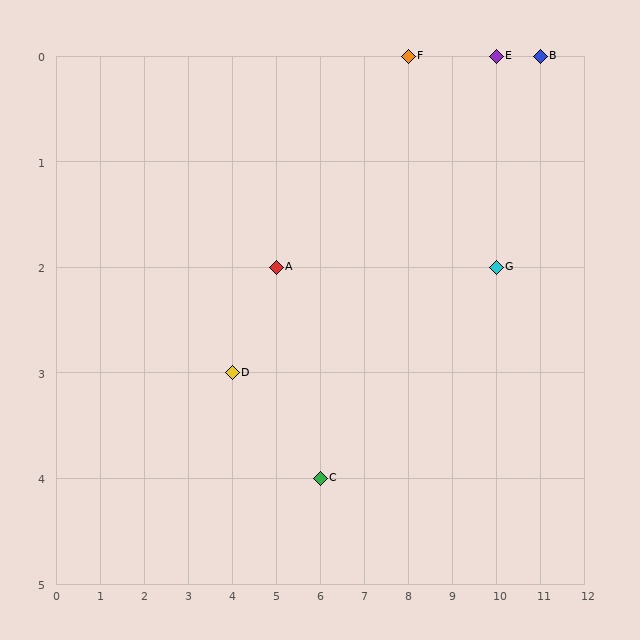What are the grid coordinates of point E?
Point E is at grid coordinates (10, 0).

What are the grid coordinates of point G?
Point G is at grid coordinates (10, 2).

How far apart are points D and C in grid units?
Points D and C are 2 columns and 1 row apart (about 2.2 grid units diagonally).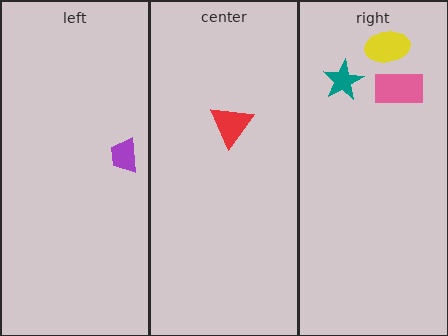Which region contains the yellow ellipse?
The right region.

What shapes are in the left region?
The purple trapezoid.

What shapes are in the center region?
The red triangle.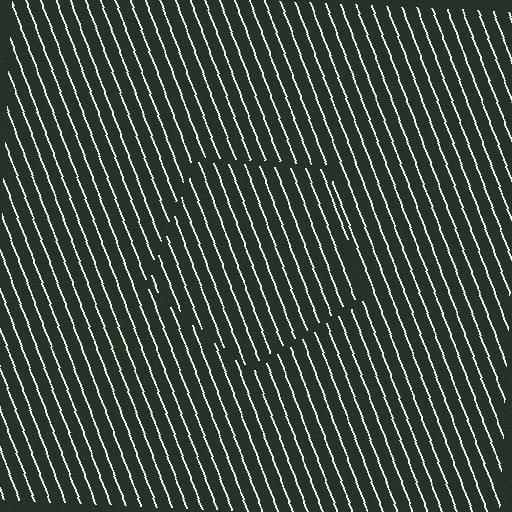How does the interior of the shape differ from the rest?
The interior of the shape contains the same grating, shifted by half a period — the contour is defined by the phase discontinuity where line-ends from the inner and outer gratings abut.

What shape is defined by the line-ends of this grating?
An illusory pentagon. The interior of the shape contains the same grating, shifted by half a period — the contour is defined by the phase discontinuity where line-ends from the inner and outer gratings abut.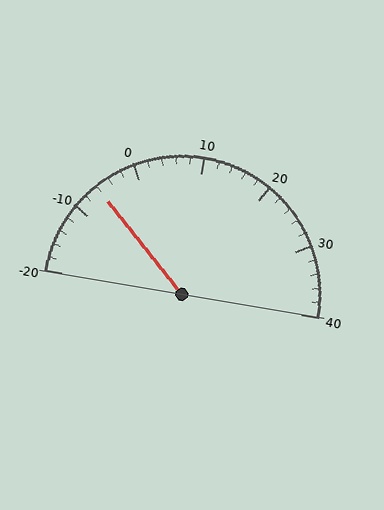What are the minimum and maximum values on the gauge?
The gauge ranges from -20 to 40.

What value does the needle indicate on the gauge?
The needle indicates approximately -6.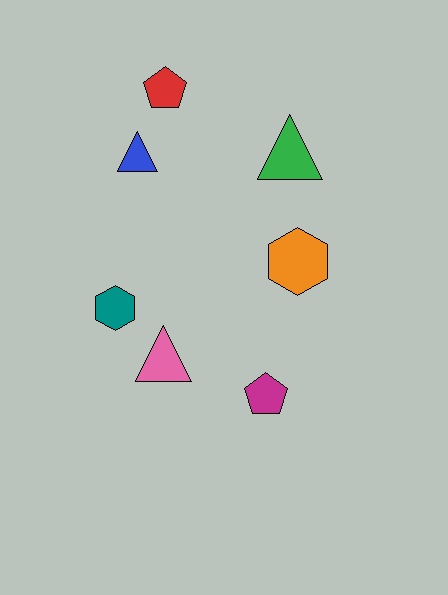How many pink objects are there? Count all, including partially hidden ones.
There is 1 pink object.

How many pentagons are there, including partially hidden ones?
There are 2 pentagons.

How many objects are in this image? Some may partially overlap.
There are 7 objects.